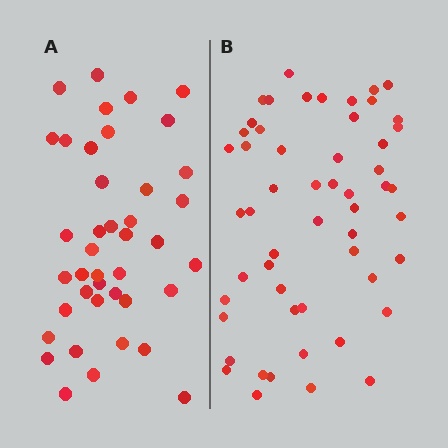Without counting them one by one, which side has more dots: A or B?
Region B (the right region) has more dots.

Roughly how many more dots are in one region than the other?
Region B has approximately 15 more dots than region A.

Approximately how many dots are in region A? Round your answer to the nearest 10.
About 40 dots. (The exact count is 41, which rounds to 40.)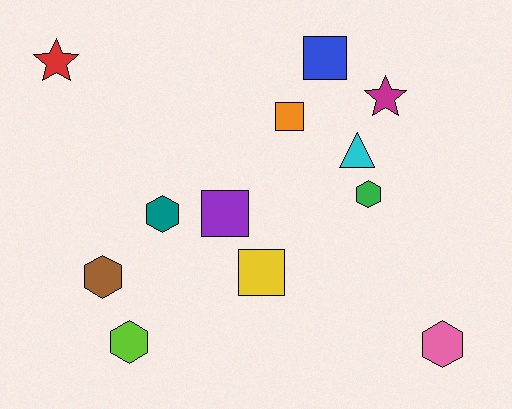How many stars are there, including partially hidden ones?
There are 2 stars.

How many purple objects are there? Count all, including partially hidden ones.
There is 1 purple object.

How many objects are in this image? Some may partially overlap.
There are 12 objects.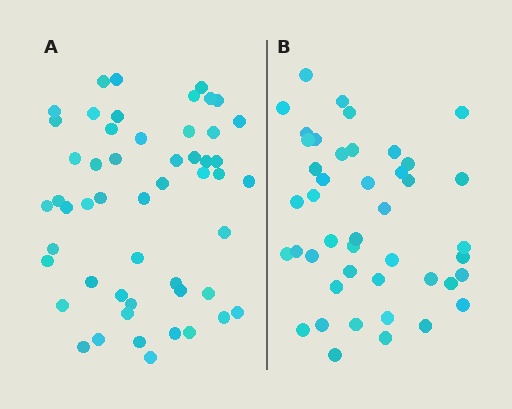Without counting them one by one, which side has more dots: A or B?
Region A (the left region) has more dots.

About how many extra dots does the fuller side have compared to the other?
Region A has roughly 8 or so more dots than region B.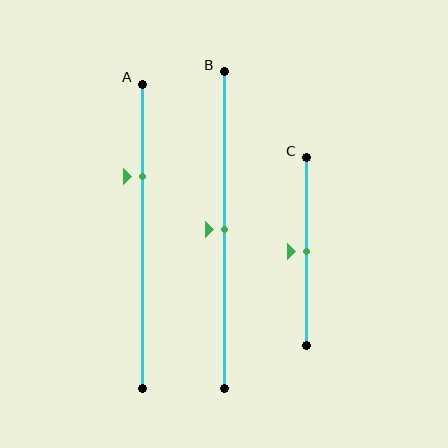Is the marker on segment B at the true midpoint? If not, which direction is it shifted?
Yes, the marker on segment B is at the true midpoint.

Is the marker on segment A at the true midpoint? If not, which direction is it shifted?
No, the marker on segment A is shifted upward by about 20% of the segment length.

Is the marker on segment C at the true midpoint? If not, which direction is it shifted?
Yes, the marker on segment C is at the true midpoint.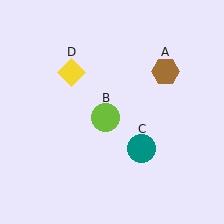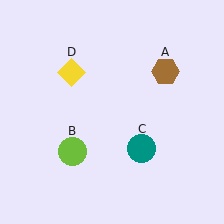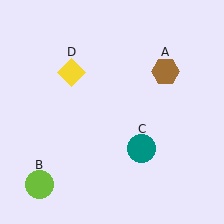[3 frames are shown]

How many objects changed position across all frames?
1 object changed position: lime circle (object B).